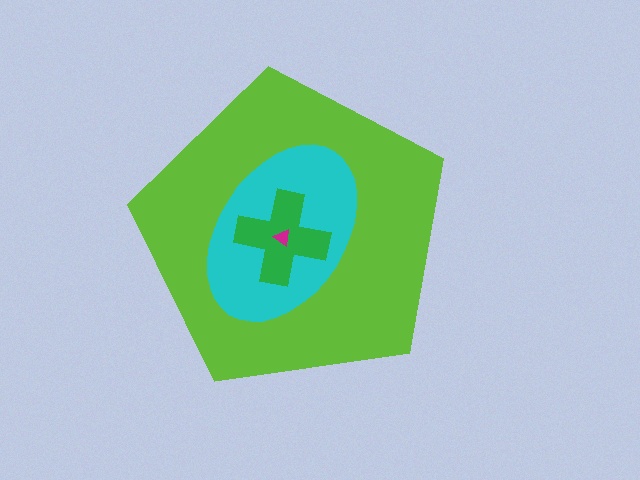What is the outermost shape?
The lime pentagon.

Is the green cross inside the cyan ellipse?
Yes.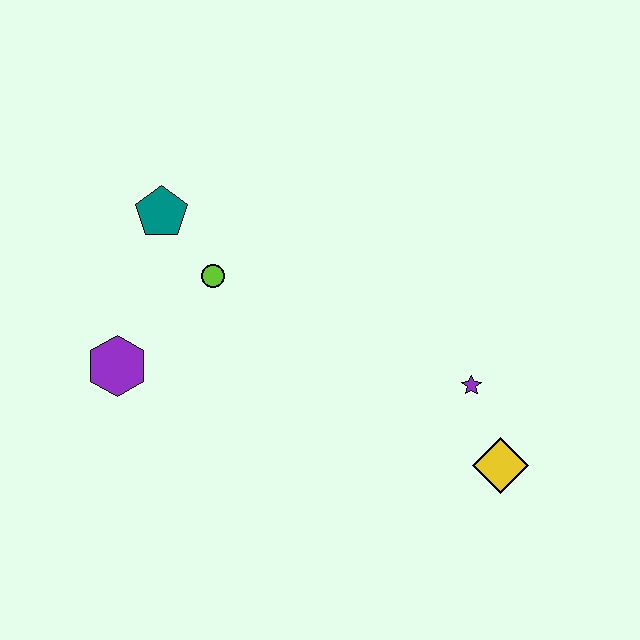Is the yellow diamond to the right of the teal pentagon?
Yes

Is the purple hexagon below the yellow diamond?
No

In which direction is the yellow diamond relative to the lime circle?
The yellow diamond is to the right of the lime circle.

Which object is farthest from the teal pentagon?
The yellow diamond is farthest from the teal pentagon.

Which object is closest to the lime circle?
The teal pentagon is closest to the lime circle.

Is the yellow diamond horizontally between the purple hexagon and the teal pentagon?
No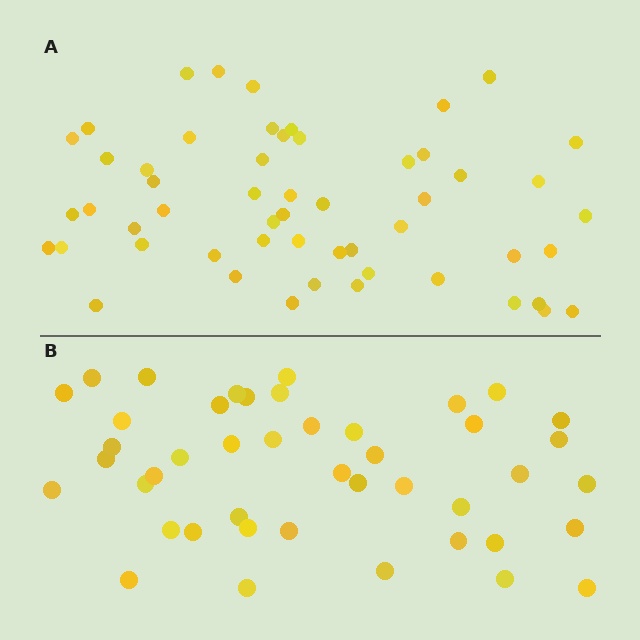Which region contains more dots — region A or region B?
Region A (the top region) has more dots.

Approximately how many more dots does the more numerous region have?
Region A has roughly 10 or so more dots than region B.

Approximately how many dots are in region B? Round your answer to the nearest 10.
About 40 dots. (The exact count is 44, which rounds to 40.)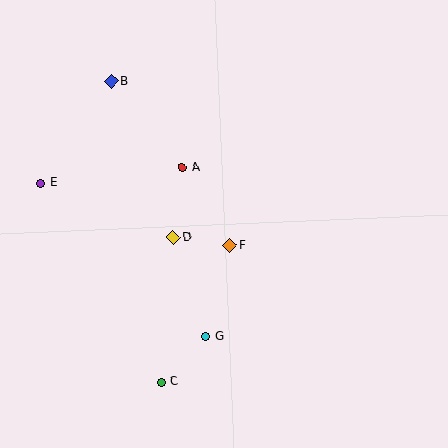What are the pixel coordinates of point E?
Point E is at (41, 183).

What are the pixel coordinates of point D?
Point D is at (173, 237).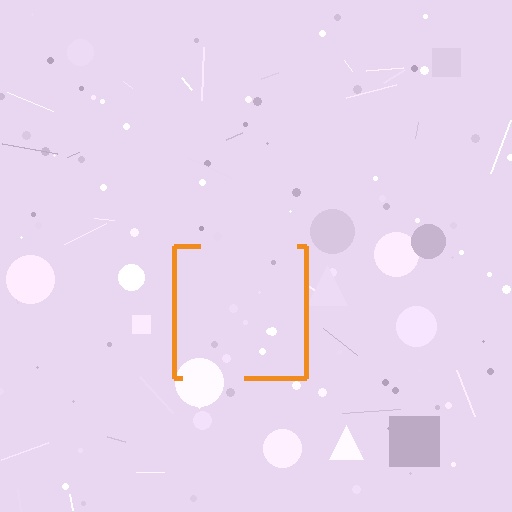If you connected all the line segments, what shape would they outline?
They would outline a square.